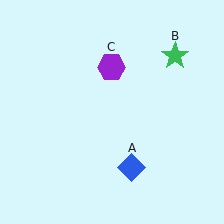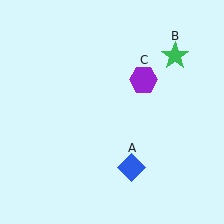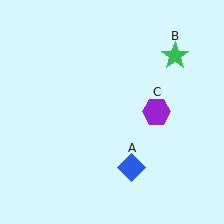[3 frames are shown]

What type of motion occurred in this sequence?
The purple hexagon (object C) rotated clockwise around the center of the scene.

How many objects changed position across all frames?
1 object changed position: purple hexagon (object C).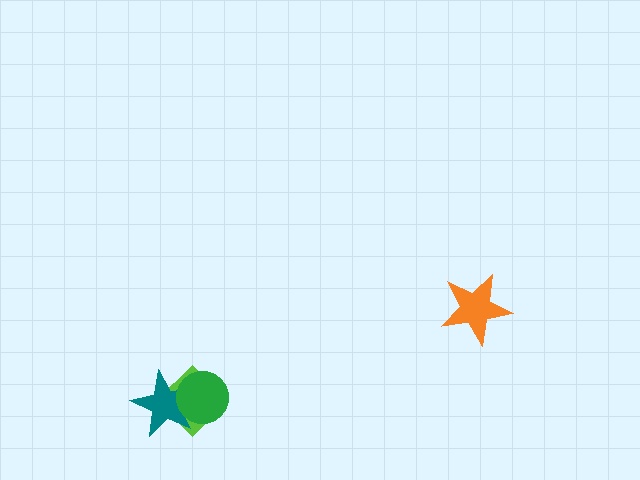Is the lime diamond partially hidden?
Yes, it is partially covered by another shape.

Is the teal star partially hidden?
Yes, it is partially covered by another shape.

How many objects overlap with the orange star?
0 objects overlap with the orange star.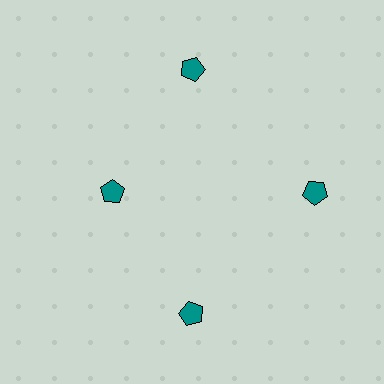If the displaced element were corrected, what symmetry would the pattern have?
It would have 4-fold rotational symmetry — the pattern would map onto itself every 90 degrees.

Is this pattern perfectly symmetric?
No. The 4 teal pentagons are arranged in a ring, but one element near the 9 o'clock position is pulled inward toward the center, breaking the 4-fold rotational symmetry.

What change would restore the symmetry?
The symmetry would be restored by moving it outward, back onto the ring so that all 4 pentagons sit at equal angles and equal distance from the center.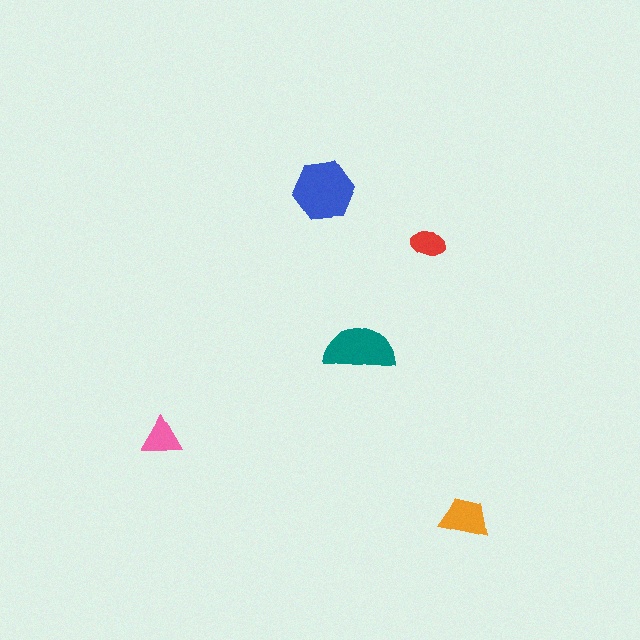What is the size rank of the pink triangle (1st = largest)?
4th.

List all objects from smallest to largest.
The red ellipse, the pink triangle, the orange trapezoid, the teal semicircle, the blue hexagon.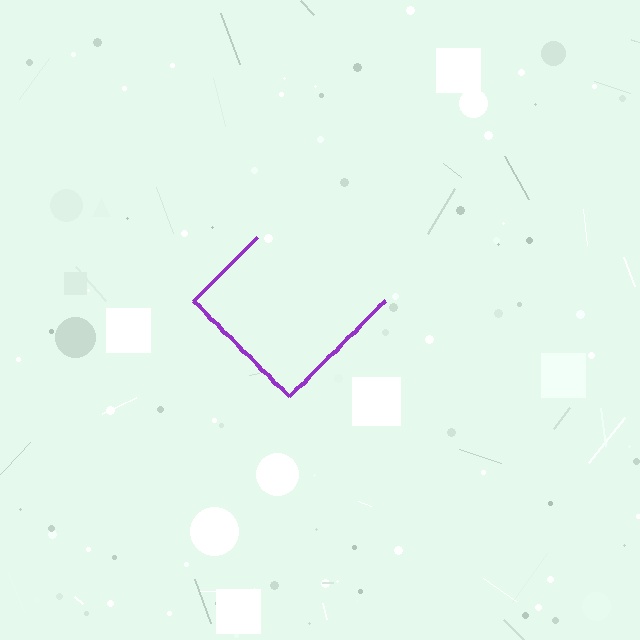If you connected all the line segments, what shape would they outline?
They would outline a diamond.